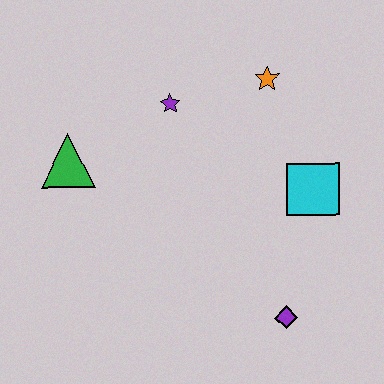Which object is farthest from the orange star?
The purple diamond is farthest from the orange star.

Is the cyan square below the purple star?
Yes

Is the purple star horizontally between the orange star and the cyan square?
No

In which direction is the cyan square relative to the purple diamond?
The cyan square is above the purple diamond.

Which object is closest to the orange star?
The purple star is closest to the orange star.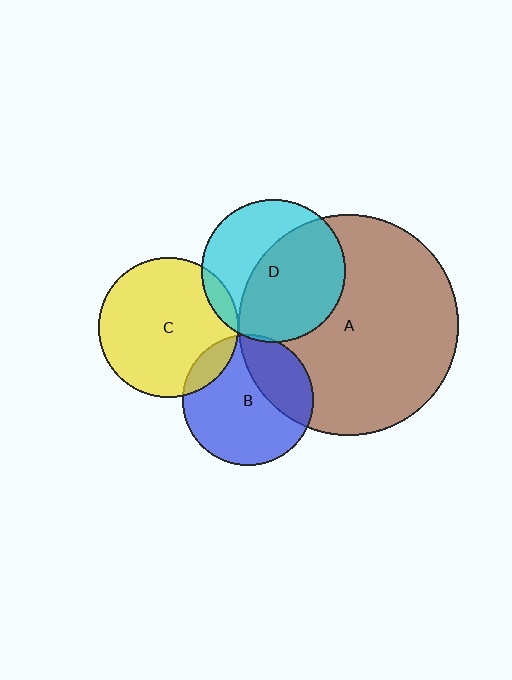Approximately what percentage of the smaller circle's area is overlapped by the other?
Approximately 10%.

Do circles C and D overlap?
Yes.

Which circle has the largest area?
Circle A (brown).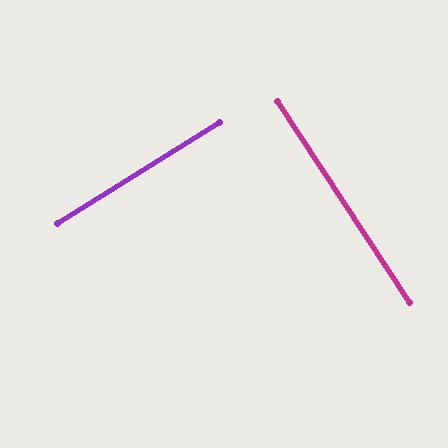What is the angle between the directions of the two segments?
Approximately 89 degrees.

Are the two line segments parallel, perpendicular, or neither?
Perpendicular — they meet at approximately 89°.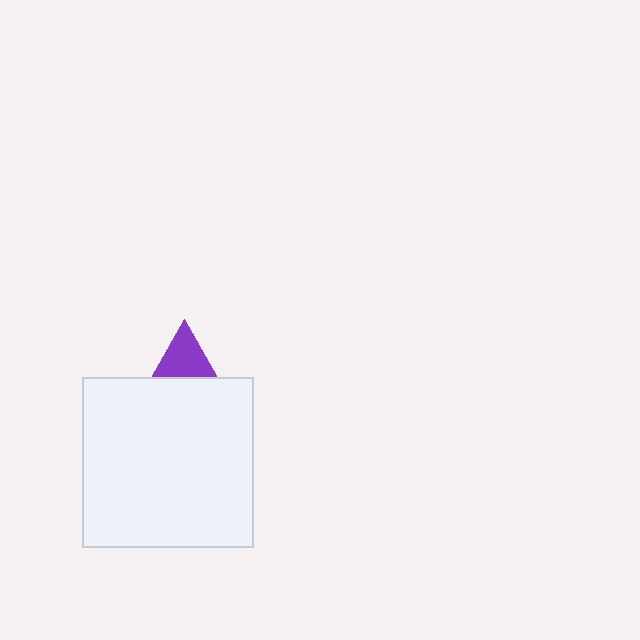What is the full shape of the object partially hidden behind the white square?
The partially hidden object is a purple triangle.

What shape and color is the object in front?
The object in front is a white square.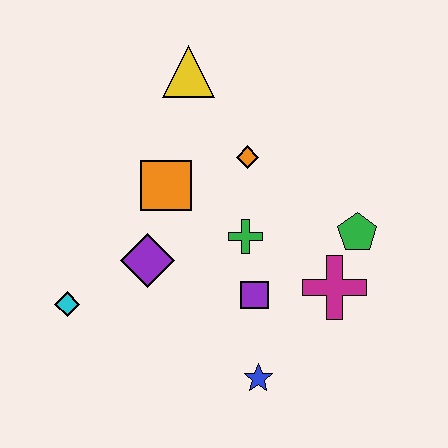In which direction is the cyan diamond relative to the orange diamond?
The cyan diamond is to the left of the orange diamond.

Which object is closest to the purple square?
The green cross is closest to the purple square.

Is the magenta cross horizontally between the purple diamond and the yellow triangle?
No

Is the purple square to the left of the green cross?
No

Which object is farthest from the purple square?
The yellow triangle is farthest from the purple square.